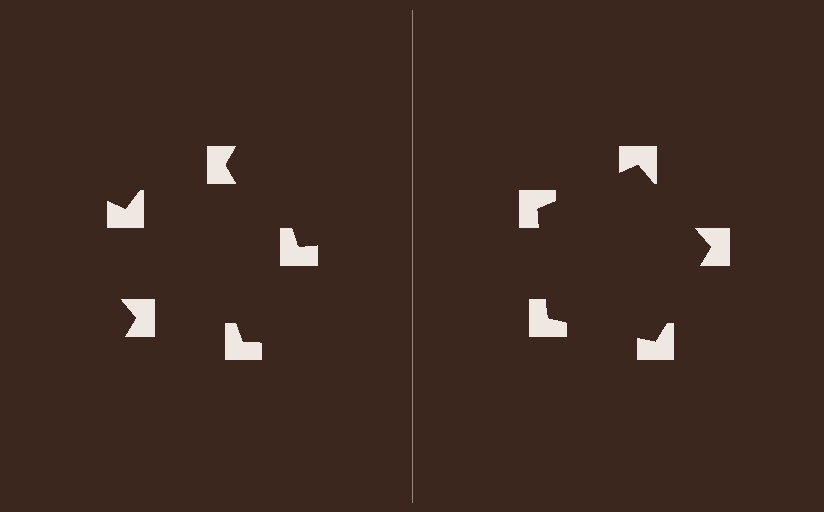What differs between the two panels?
The notched squares are positioned identically on both sides; only the wedge orientations differ. On the right they align to a pentagon; on the left they are misaligned.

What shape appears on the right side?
An illusory pentagon.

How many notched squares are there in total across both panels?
10 — 5 on each side.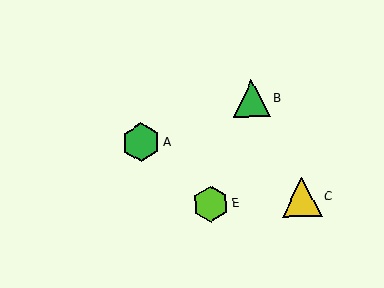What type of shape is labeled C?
Shape C is a yellow triangle.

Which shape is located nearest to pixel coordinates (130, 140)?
The green hexagon (labeled A) at (141, 142) is nearest to that location.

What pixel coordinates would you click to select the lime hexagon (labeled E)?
Click at (211, 204) to select the lime hexagon E.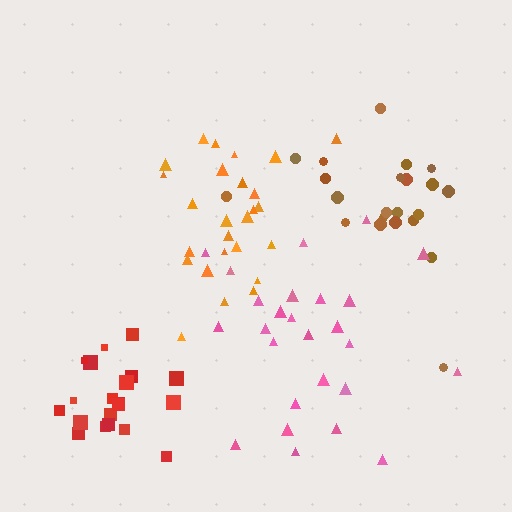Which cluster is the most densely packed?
Red.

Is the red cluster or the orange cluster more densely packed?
Red.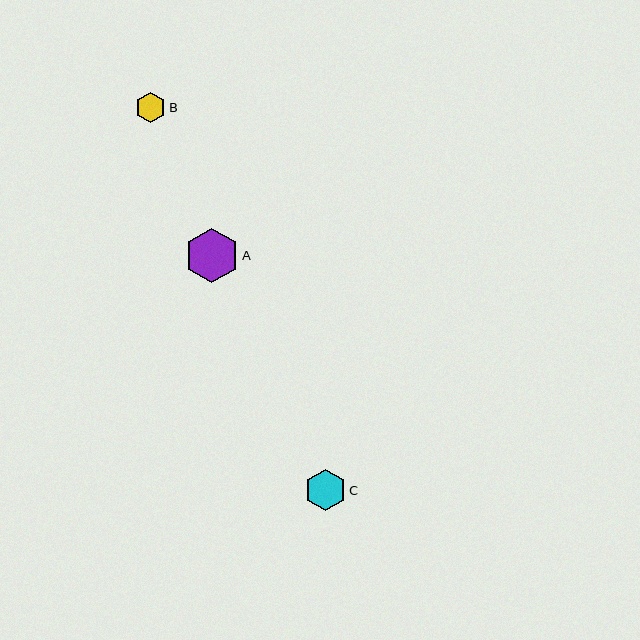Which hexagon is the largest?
Hexagon A is the largest with a size of approximately 54 pixels.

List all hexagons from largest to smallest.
From largest to smallest: A, C, B.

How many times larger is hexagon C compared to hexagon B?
Hexagon C is approximately 1.3 times the size of hexagon B.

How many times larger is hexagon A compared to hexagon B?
Hexagon A is approximately 1.8 times the size of hexagon B.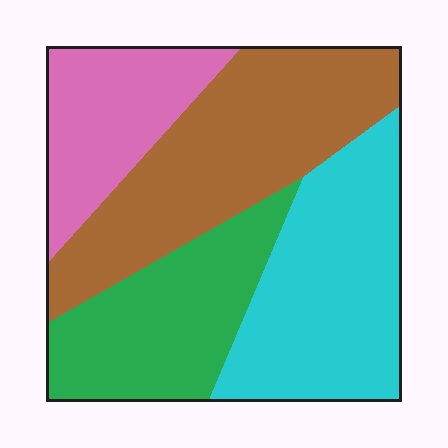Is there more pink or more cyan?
Cyan.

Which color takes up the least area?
Pink, at roughly 15%.